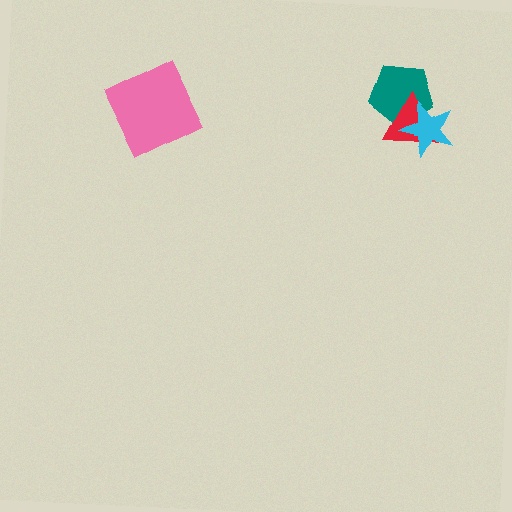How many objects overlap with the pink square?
0 objects overlap with the pink square.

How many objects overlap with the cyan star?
2 objects overlap with the cyan star.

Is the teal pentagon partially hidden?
Yes, it is partially covered by another shape.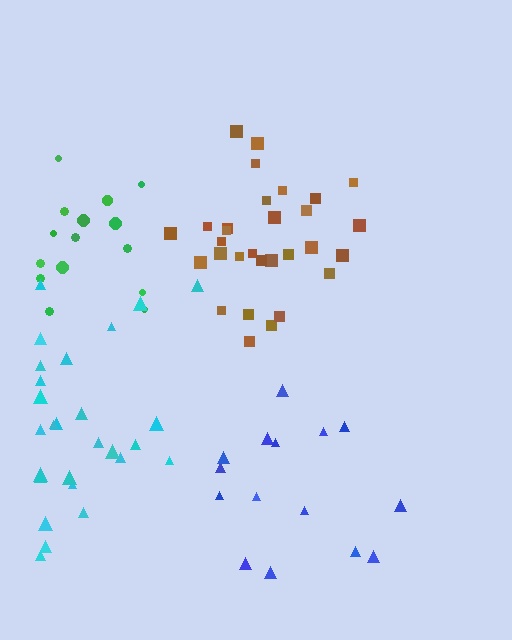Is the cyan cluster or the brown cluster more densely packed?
Brown.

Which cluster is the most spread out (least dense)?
Blue.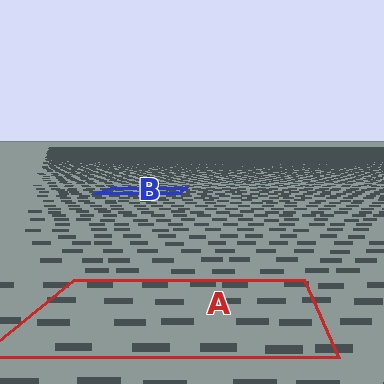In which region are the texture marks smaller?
The texture marks are smaller in region B, because it is farther away.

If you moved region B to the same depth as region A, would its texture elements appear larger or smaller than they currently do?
They would appear larger. At a closer depth, the same texture elements are projected at a bigger on-screen size.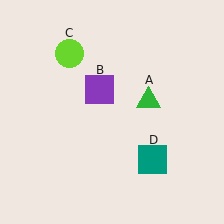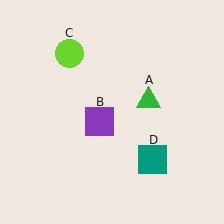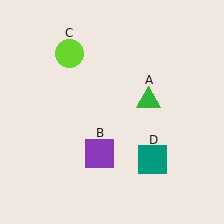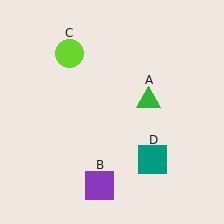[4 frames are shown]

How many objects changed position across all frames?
1 object changed position: purple square (object B).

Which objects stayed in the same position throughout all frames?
Green triangle (object A) and lime circle (object C) and teal square (object D) remained stationary.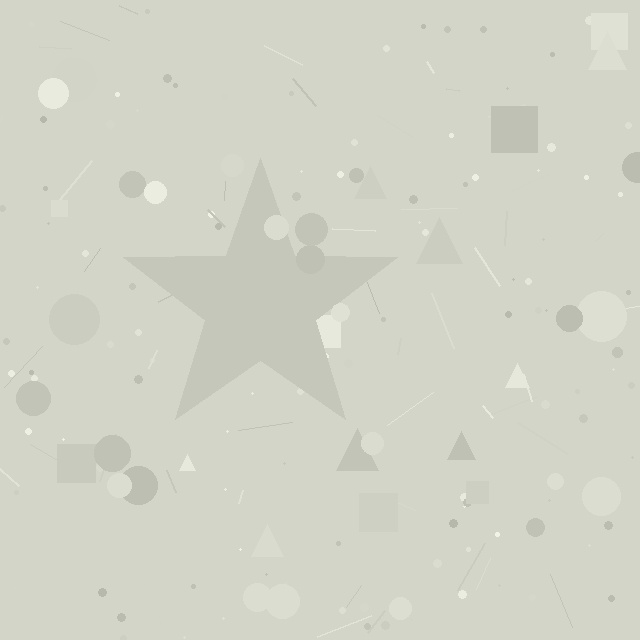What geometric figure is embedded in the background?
A star is embedded in the background.